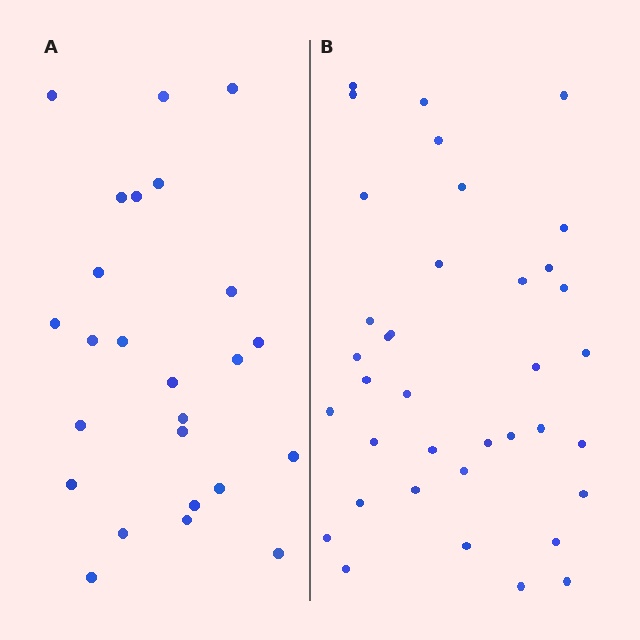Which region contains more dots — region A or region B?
Region B (the right region) has more dots.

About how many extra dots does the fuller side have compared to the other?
Region B has roughly 12 or so more dots than region A.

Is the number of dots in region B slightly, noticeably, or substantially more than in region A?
Region B has substantially more. The ratio is roughly 1.5 to 1.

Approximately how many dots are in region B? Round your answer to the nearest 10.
About 40 dots. (The exact count is 37, which rounds to 40.)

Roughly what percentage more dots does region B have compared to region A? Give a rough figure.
About 50% more.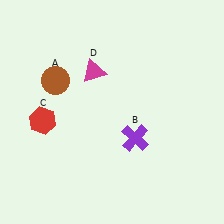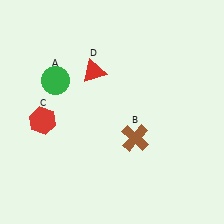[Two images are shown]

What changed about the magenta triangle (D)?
In Image 1, D is magenta. In Image 2, it changed to red.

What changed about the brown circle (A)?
In Image 1, A is brown. In Image 2, it changed to green.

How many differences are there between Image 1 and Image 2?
There are 3 differences between the two images.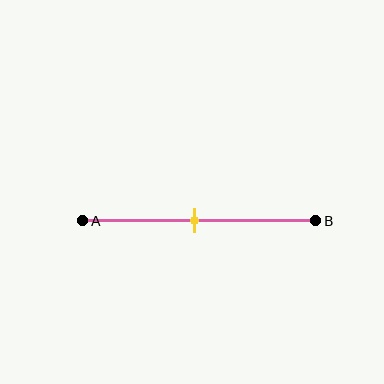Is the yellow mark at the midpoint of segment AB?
Yes, the mark is approximately at the midpoint.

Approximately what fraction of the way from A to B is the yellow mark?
The yellow mark is approximately 50% of the way from A to B.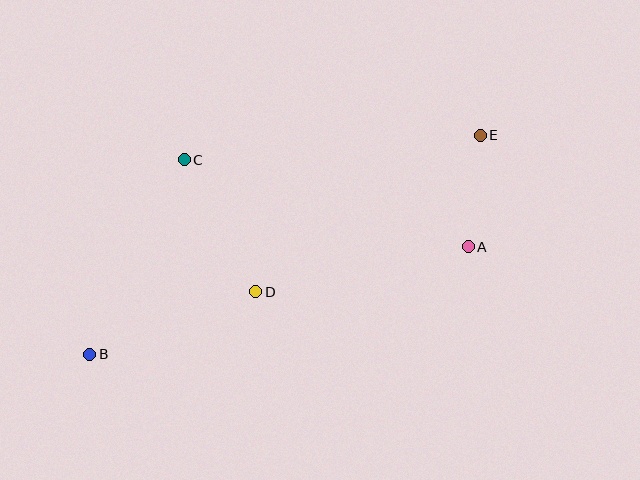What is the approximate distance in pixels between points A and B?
The distance between A and B is approximately 393 pixels.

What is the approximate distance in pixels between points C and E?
The distance between C and E is approximately 297 pixels.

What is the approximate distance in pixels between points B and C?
The distance between B and C is approximately 216 pixels.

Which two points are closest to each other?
Points A and E are closest to each other.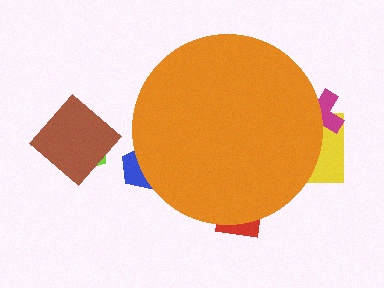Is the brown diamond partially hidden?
No, the brown diamond is fully visible.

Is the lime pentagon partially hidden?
No, the lime pentagon is fully visible.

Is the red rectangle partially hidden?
Yes, the red rectangle is partially hidden behind the orange circle.